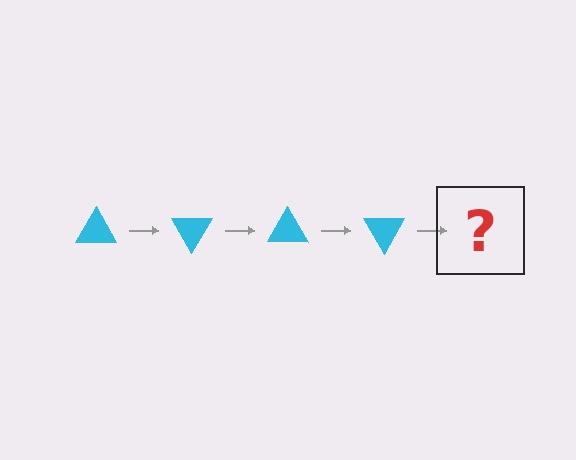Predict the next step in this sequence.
The next step is a cyan triangle rotated 240 degrees.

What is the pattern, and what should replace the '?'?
The pattern is that the triangle rotates 60 degrees each step. The '?' should be a cyan triangle rotated 240 degrees.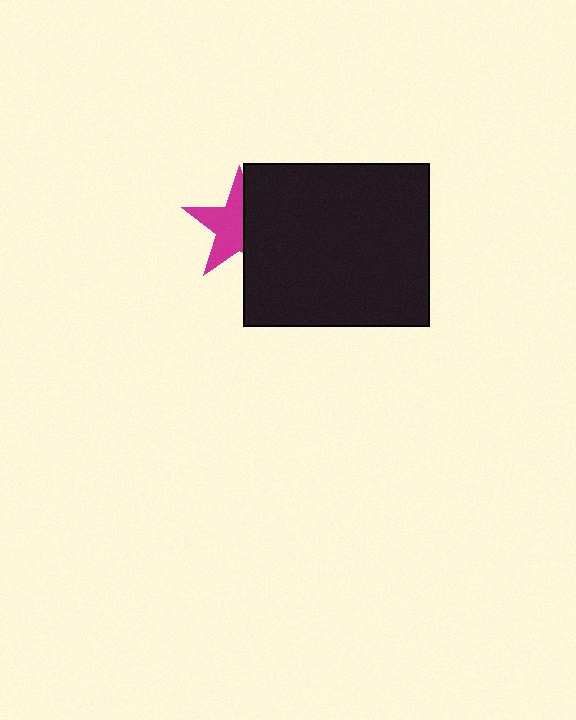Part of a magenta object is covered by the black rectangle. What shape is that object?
It is a star.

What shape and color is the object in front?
The object in front is a black rectangle.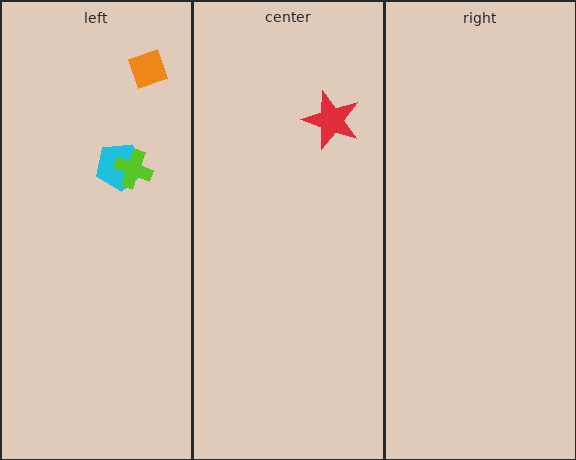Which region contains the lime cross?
The left region.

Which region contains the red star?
The center region.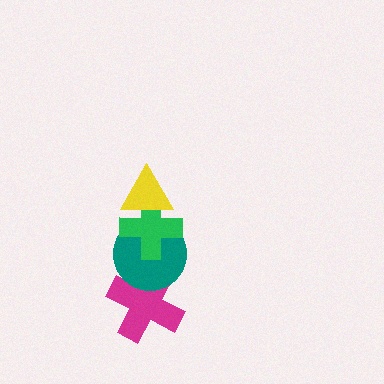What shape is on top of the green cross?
The yellow triangle is on top of the green cross.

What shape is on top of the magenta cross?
The teal circle is on top of the magenta cross.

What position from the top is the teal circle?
The teal circle is 3rd from the top.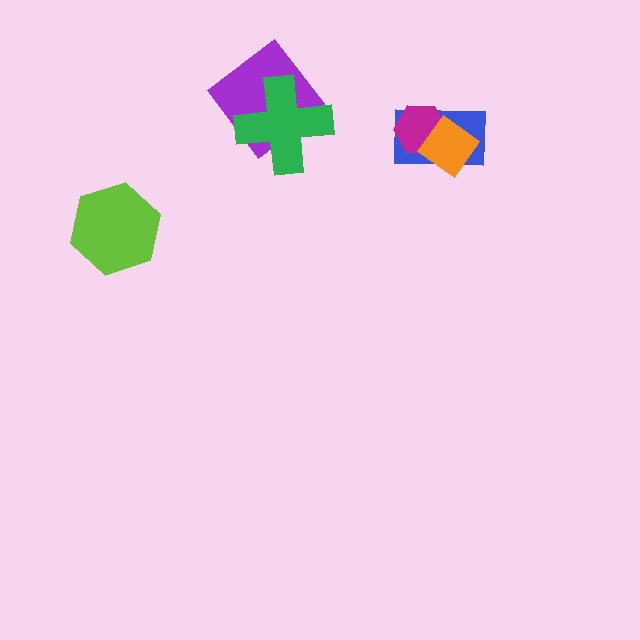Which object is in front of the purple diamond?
The green cross is in front of the purple diamond.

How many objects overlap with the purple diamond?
1 object overlaps with the purple diamond.